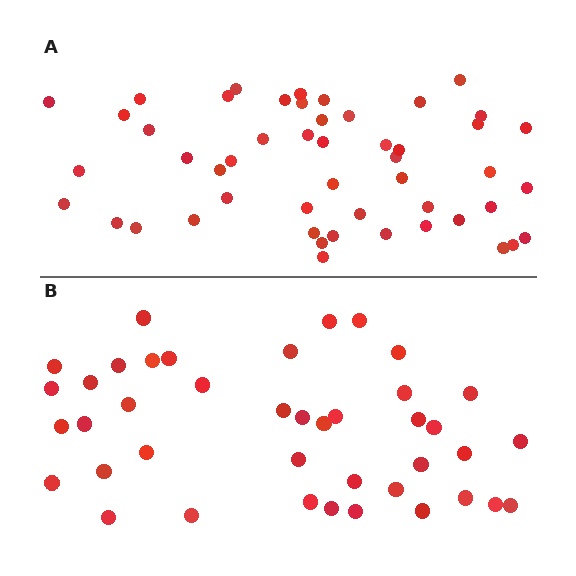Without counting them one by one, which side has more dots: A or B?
Region A (the top region) has more dots.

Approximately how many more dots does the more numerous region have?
Region A has roughly 8 or so more dots than region B.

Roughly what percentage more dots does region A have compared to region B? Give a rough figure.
About 20% more.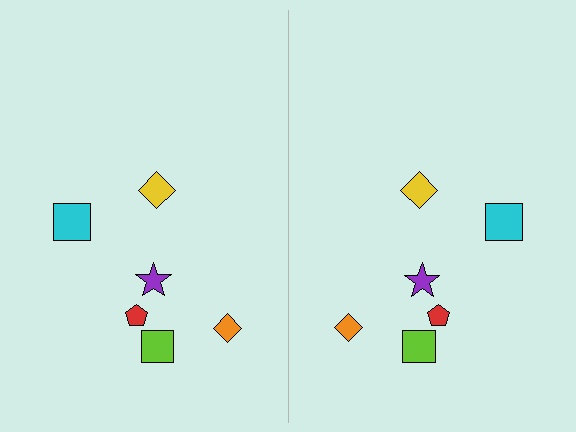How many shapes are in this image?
There are 12 shapes in this image.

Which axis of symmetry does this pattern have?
The pattern has a vertical axis of symmetry running through the center of the image.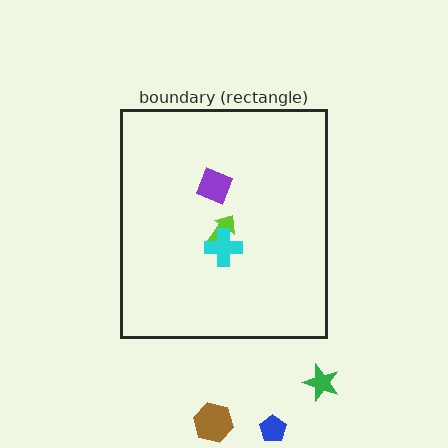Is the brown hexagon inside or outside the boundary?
Outside.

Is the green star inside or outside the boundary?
Outside.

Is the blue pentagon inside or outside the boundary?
Outside.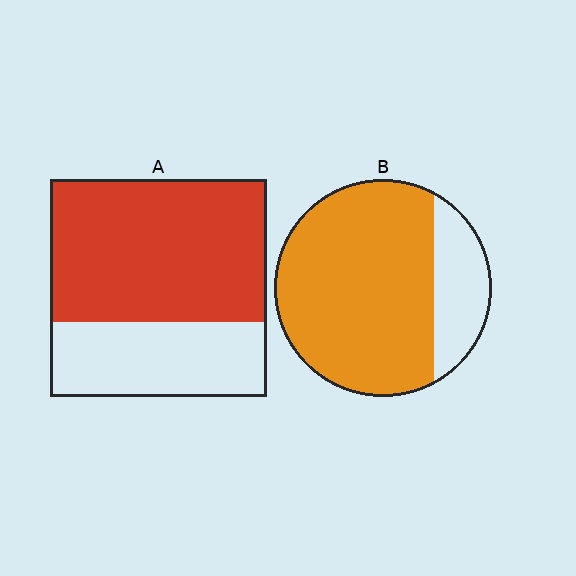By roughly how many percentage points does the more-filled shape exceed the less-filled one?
By roughly 15 percentage points (B over A).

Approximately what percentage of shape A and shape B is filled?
A is approximately 65% and B is approximately 80%.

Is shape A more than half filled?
Yes.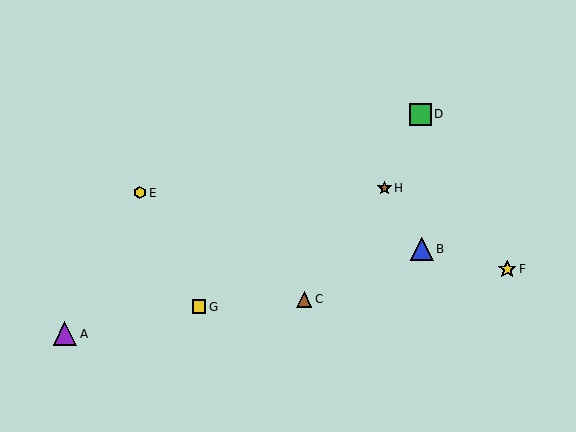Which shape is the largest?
The purple triangle (labeled A) is the largest.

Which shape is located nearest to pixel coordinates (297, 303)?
The brown triangle (labeled C) at (304, 300) is nearest to that location.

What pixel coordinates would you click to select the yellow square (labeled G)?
Click at (199, 307) to select the yellow square G.